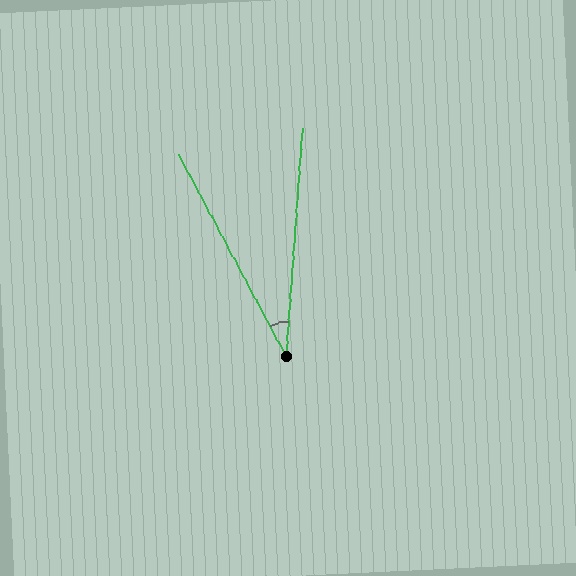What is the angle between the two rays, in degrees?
Approximately 32 degrees.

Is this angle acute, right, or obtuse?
It is acute.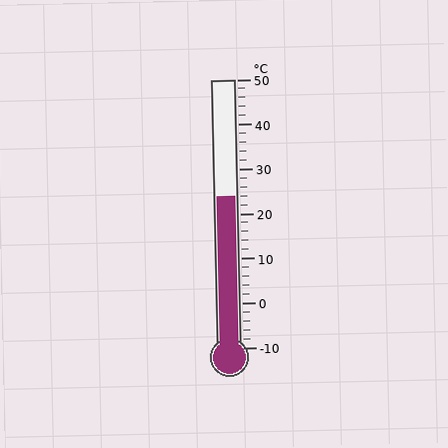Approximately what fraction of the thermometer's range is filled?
The thermometer is filled to approximately 55% of its range.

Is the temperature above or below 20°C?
The temperature is above 20°C.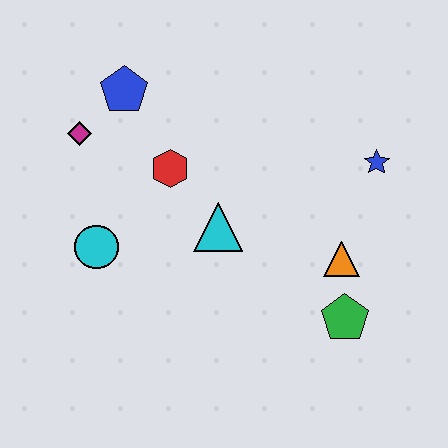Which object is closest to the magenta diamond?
The blue pentagon is closest to the magenta diamond.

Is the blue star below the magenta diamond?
Yes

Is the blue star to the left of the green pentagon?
No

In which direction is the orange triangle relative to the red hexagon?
The orange triangle is to the right of the red hexagon.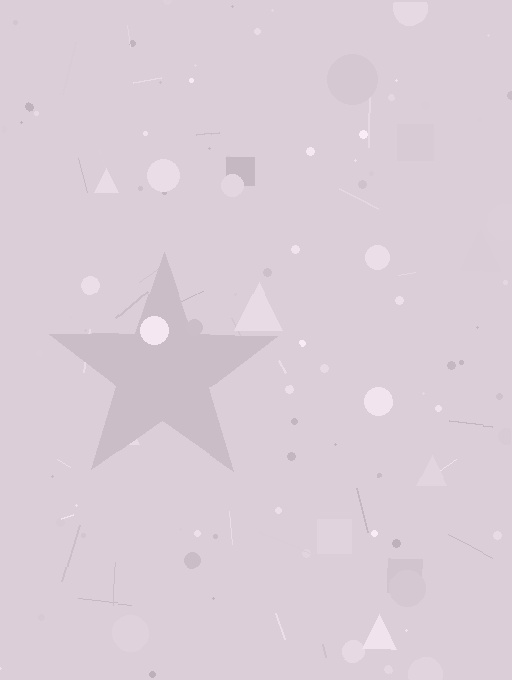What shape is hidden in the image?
A star is hidden in the image.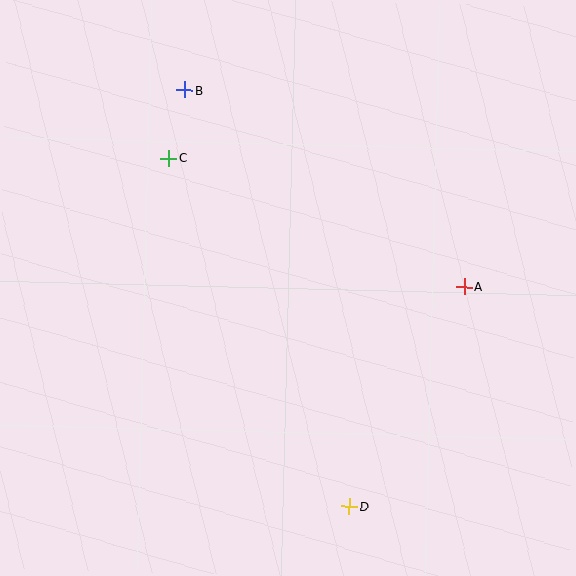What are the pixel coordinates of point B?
Point B is at (185, 90).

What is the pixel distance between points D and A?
The distance between D and A is 248 pixels.